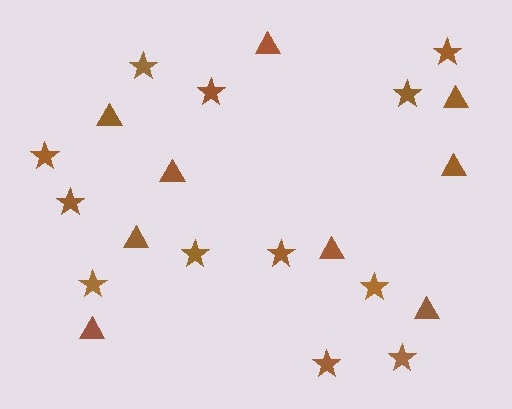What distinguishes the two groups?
There are 2 groups: one group of stars (12) and one group of triangles (9).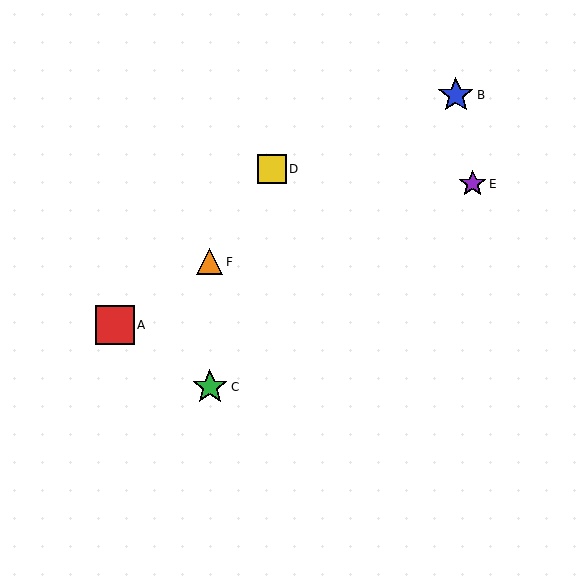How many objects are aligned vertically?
2 objects (C, F) are aligned vertically.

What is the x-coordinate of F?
Object F is at x≈210.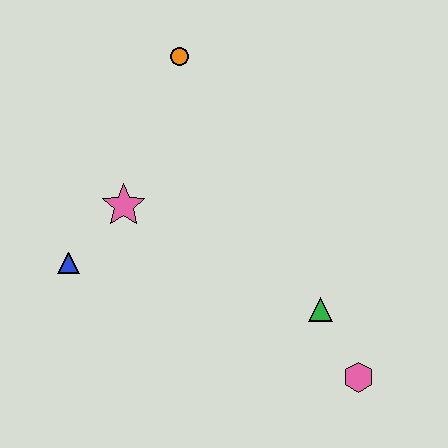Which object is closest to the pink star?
The blue triangle is closest to the pink star.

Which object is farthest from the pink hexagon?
The orange circle is farthest from the pink hexagon.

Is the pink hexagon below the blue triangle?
Yes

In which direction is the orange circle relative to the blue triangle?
The orange circle is above the blue triangle.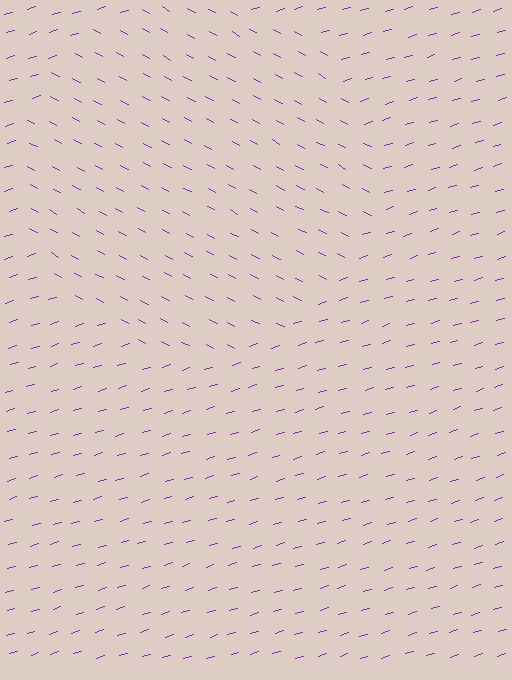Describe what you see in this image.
The image is filled with small purple line segments. A circle region in the image has lines oriented differently from the surrounding lines, creating a visible texture boundary.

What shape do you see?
I see a circle.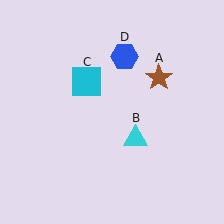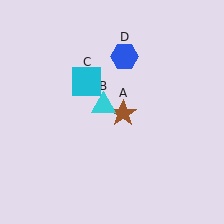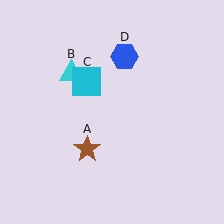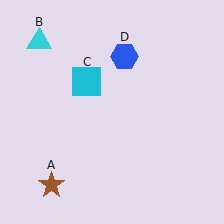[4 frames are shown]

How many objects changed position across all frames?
2 objects changed position: brown star (object A), cyan triangle (object B).